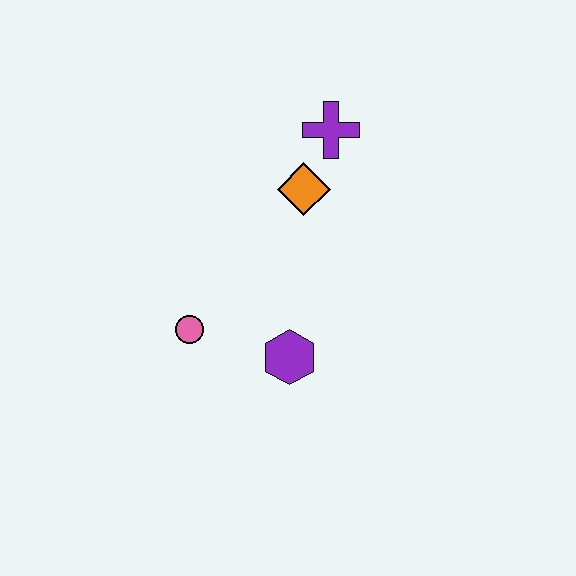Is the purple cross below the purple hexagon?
No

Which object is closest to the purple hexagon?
The pink circle is closest to the purple hexagon.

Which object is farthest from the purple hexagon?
The purple cross is farthest from the purple hexagon.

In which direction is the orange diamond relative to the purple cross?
The orange diamond is below the purple cross.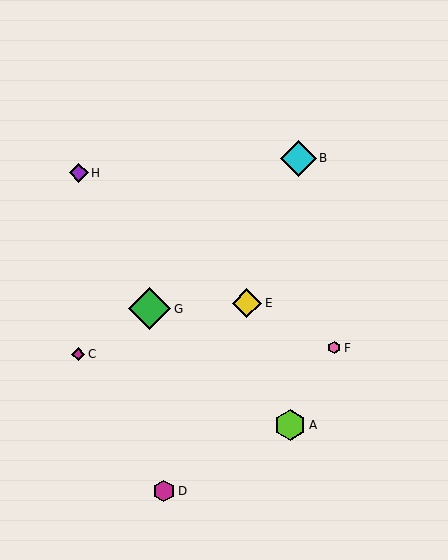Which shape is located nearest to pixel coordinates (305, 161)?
The cyan diamond (labeled B) at (298, 158) is nearest to that location.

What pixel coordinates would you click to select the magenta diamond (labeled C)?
Click at (78, 354) to select the magenta diamond C.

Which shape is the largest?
The green diamond (labeled G) is the largest.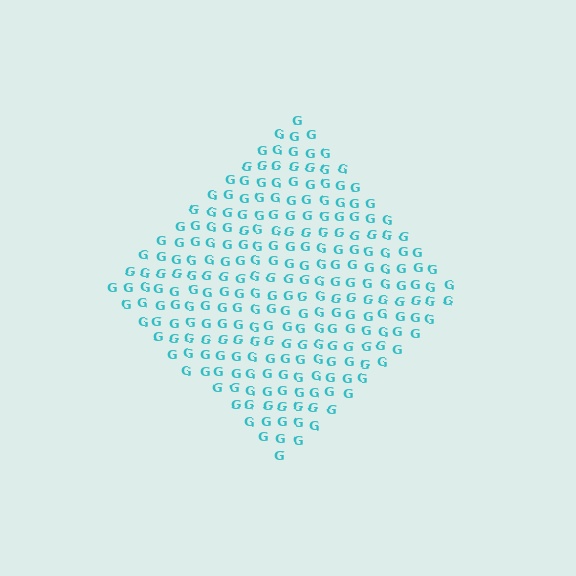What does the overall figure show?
The overall figure shows a diamond.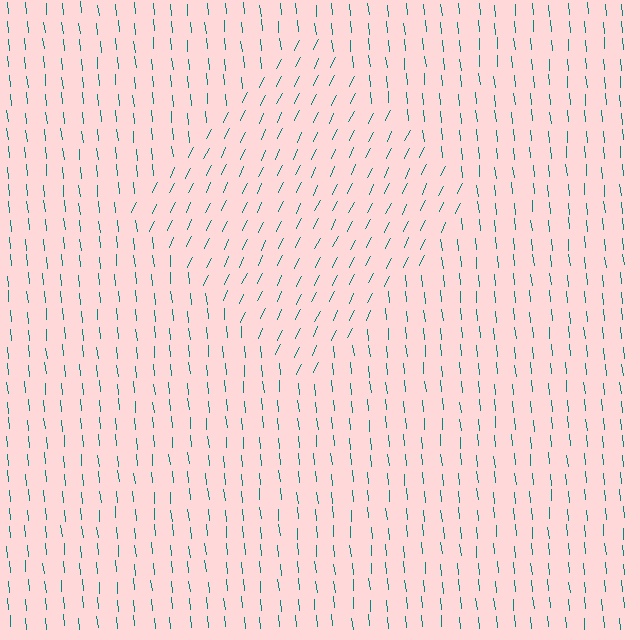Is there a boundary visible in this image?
Yes, there is a texture boundary formed by a change in line orientation.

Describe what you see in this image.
The image is filled with small teal line segments. A diamond region in the image has lines oriented differently from the surrounding lines, creating a visible texture boundary.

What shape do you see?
I see a diamond.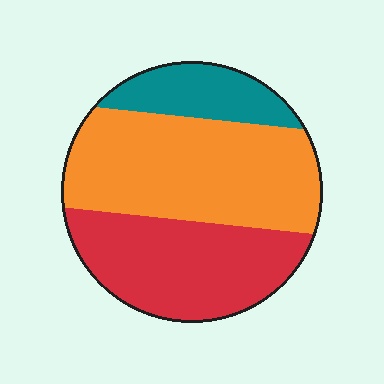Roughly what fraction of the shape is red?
Red takes up between a quarter and a half of the shape.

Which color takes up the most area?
Orange, at roughly 50%.